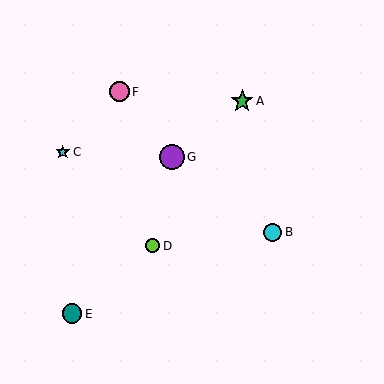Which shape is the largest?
The purple circle (labeled G) is the largest.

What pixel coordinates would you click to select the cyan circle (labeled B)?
Click at (273, 232) to select the cyan circle B.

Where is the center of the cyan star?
The center of the cyan star is at (63, 152).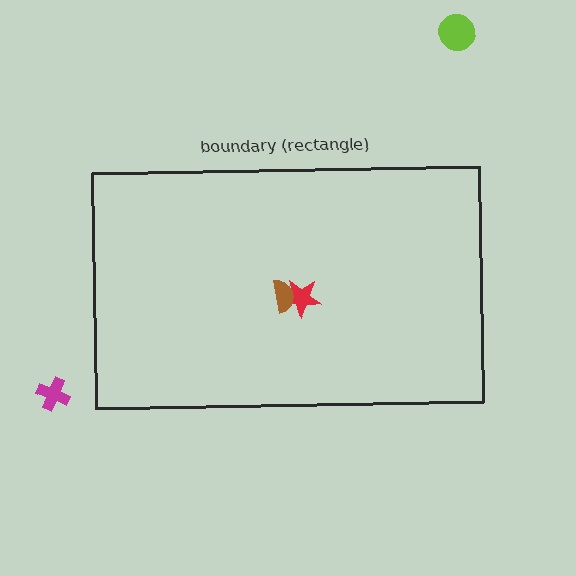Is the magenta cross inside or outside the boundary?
Outside.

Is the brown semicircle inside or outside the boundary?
Inside.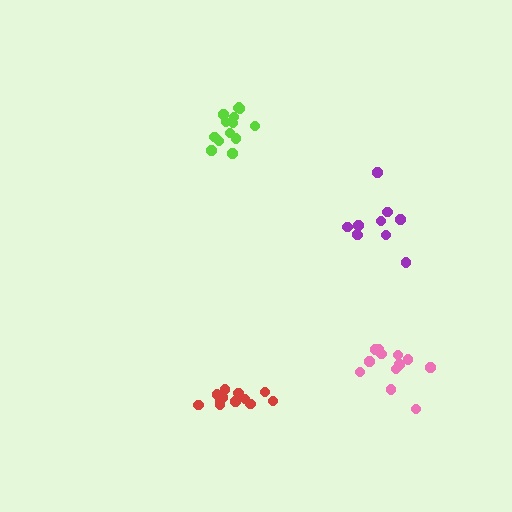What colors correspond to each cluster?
The clusters are colored: pink, lime, red, purple.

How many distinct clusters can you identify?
There are 4 distinct clusters.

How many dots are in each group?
Group 1: 12 dots, Group 2: 14 dots, Group 3: 13 dots, Group 4: 10 dots (49 total).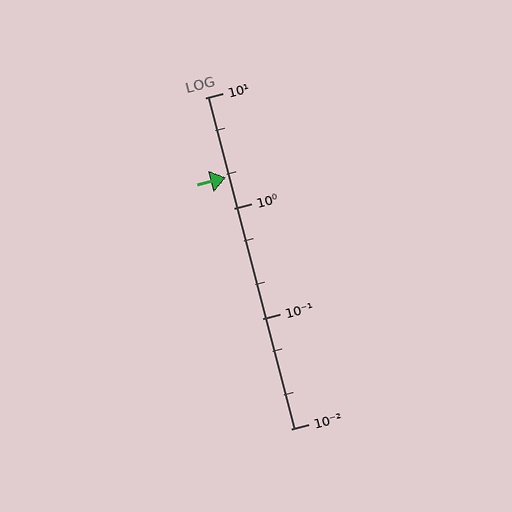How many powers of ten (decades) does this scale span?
The scale spans 3 decades, from 0.01 to 10.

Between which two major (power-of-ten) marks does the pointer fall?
The pointer is between 1 and 10.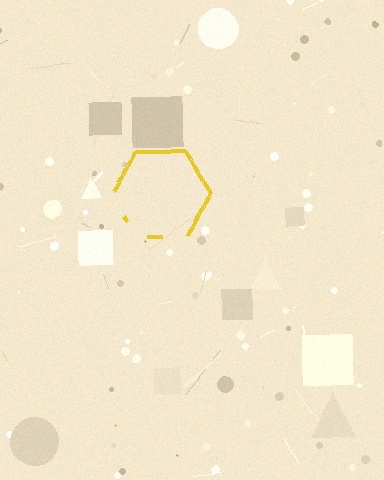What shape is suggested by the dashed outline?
The dashed outline suggests a hexagon.